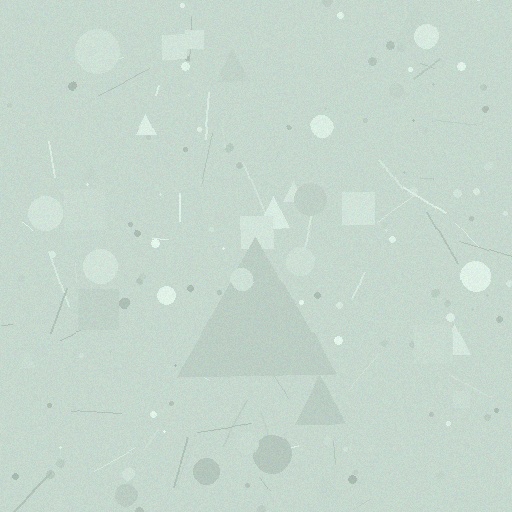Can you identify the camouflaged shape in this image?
The camouflaged shape is a triangle.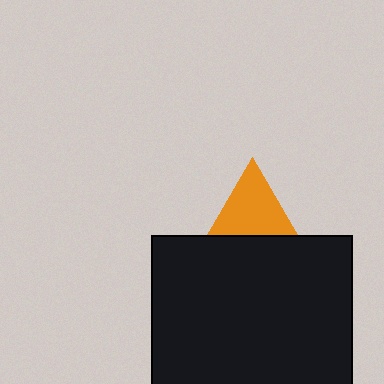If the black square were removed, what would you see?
You would see the complete orange triangle.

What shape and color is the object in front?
The object in front is a black square.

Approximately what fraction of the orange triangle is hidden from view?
Roughly 51% of the orange triangle is hidden behind the black square.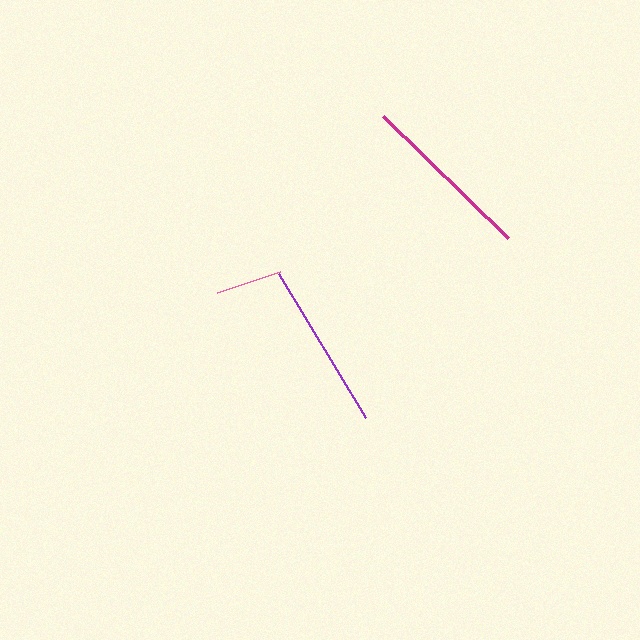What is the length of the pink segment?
The pink segment is approximately 66 pixels long.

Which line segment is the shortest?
The pink line is the shortest at approximately 66 pixels.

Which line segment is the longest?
The magenta line is the longest at approximately 175 pixels.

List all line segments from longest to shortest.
From longest to shortest: magenta, purple, pink.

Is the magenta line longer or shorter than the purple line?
The magenta line is longer than the purple line.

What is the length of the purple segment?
The purple segment is approximately 168 pixels long.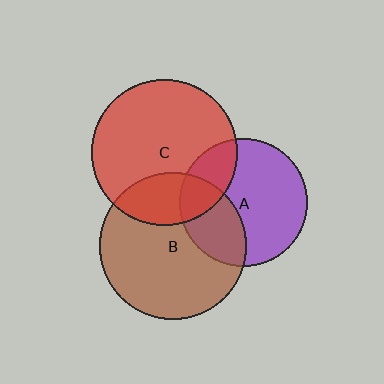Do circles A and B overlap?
Yes.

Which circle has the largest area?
Circle B (brown).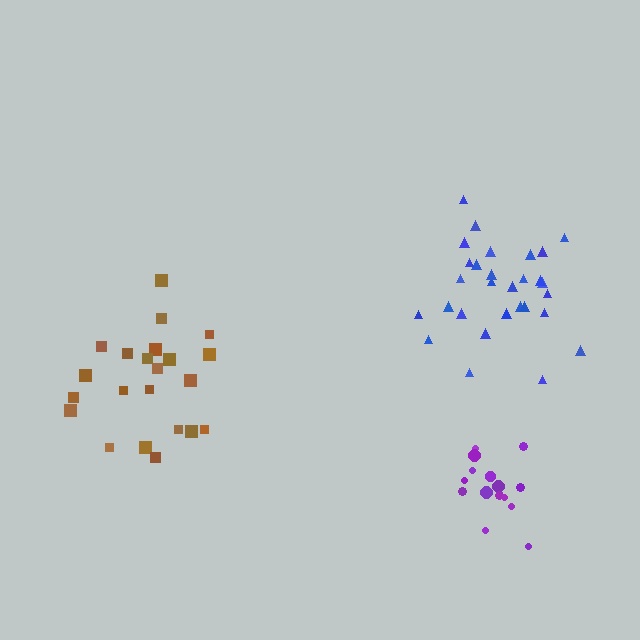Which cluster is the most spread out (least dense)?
Brown.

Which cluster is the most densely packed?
Purple.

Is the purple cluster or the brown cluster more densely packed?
Purple.